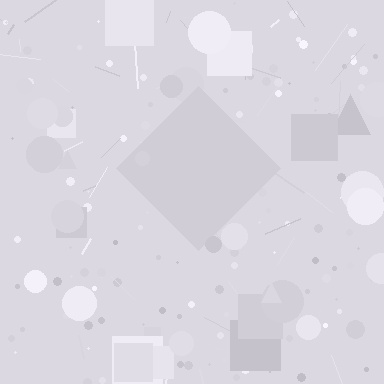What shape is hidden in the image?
A diamond is hidden in the image.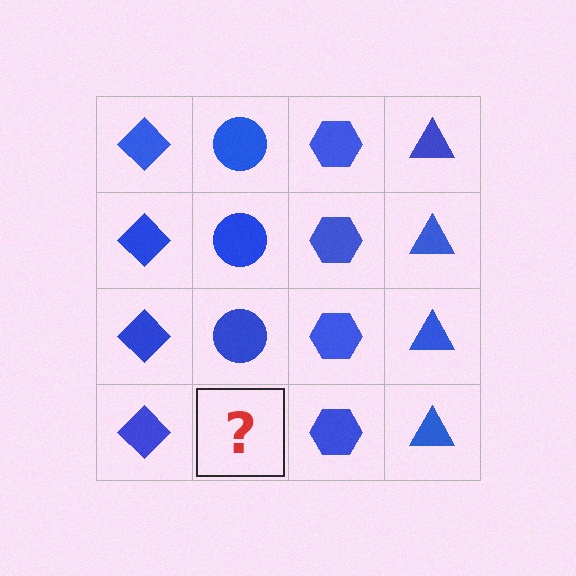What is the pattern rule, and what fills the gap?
The rule is that each column has a consistent shape. The gap should be filled with a blue circle.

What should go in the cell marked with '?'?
The missing cell should contain a blue circle.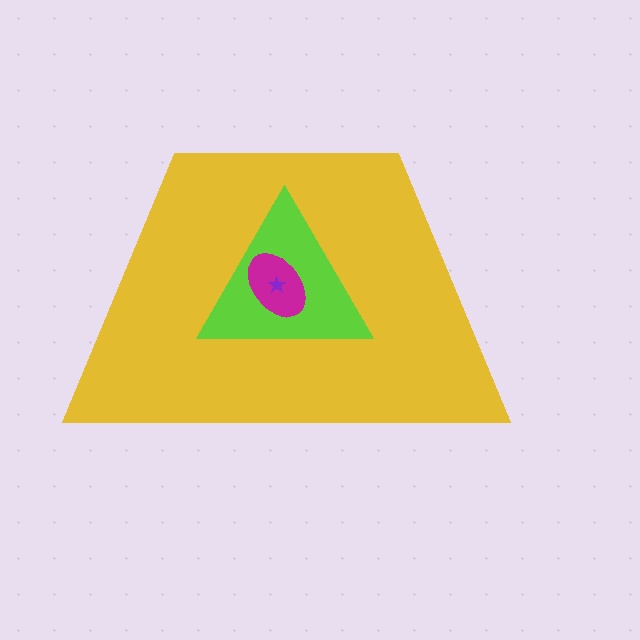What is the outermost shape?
The yellow trapezoid.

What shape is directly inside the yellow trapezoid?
The lime triangle.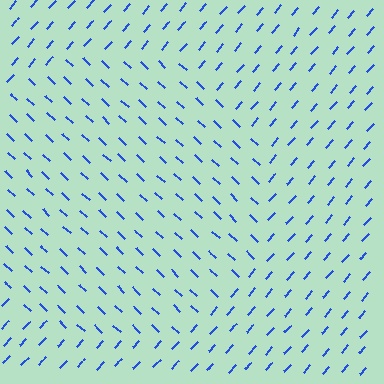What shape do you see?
I see a circle.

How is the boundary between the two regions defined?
The boundary is defined purely by a change in line orientation (approximately 88 degrees difference). All lines are the same color and thickness.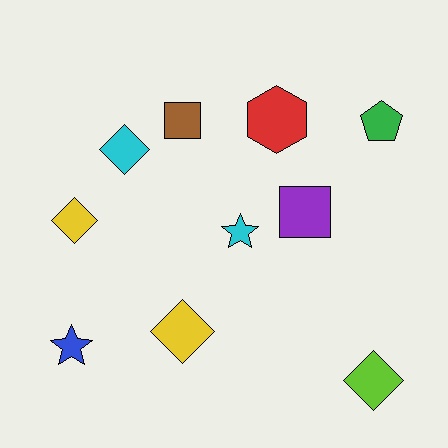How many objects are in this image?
There are 10 objects.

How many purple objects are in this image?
There is 1 purple object.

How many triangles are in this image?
There are no triangles.